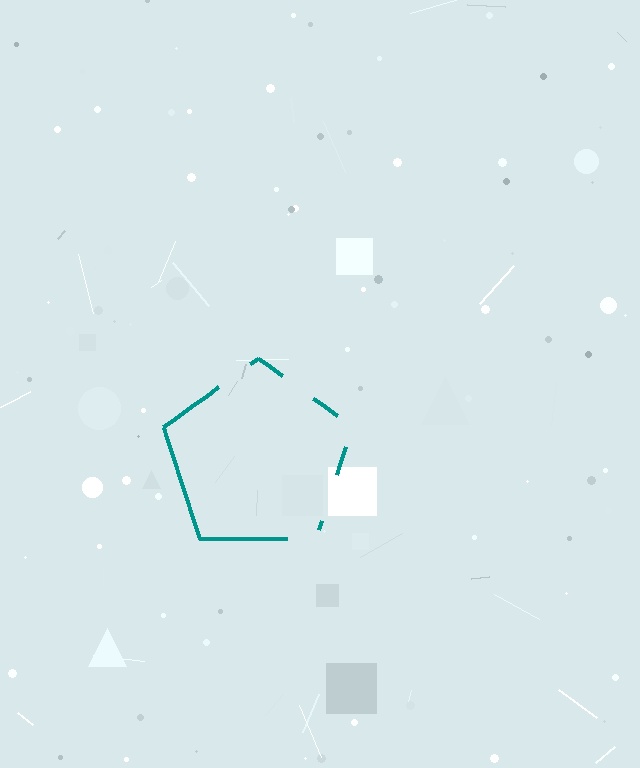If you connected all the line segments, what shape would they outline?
They would outline a pentagon.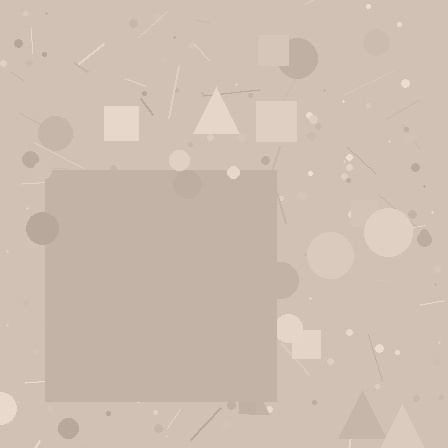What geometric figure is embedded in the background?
A square is embedded in the background.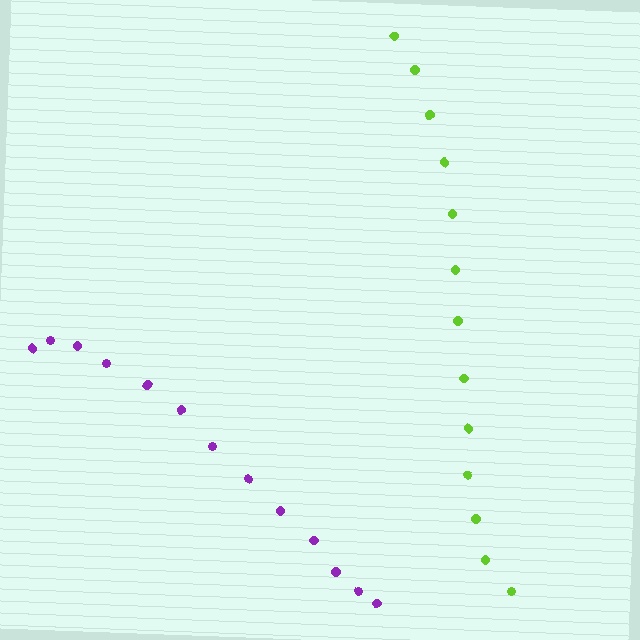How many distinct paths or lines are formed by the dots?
There are 2 distinct paths.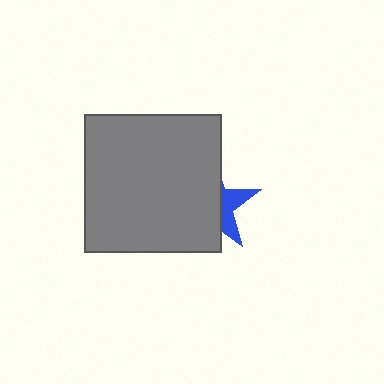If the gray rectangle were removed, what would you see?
You would see the complete blue star.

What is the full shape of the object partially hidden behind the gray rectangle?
The partially hidden object is a blue star.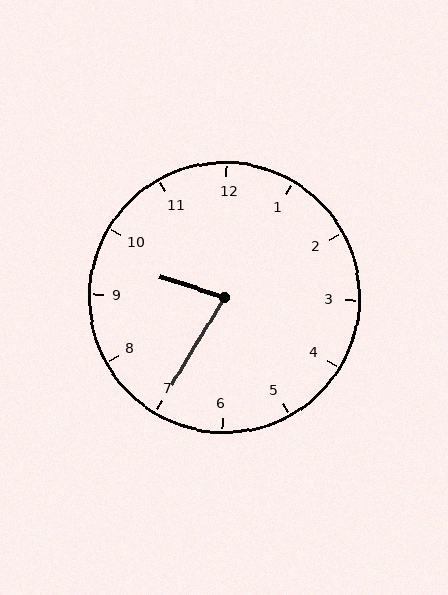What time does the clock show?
9:35.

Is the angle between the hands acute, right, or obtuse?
It is acute.